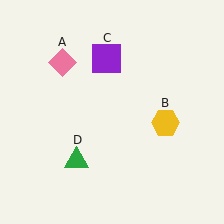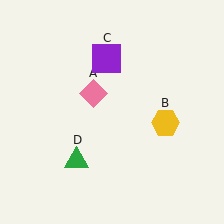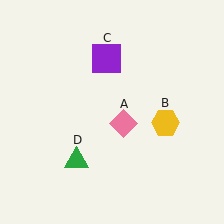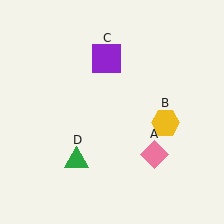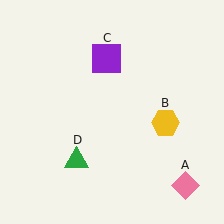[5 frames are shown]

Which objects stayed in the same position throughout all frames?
Yellow hexagon (object B) and purple square (object C) and green triangle (object D) remained stationary.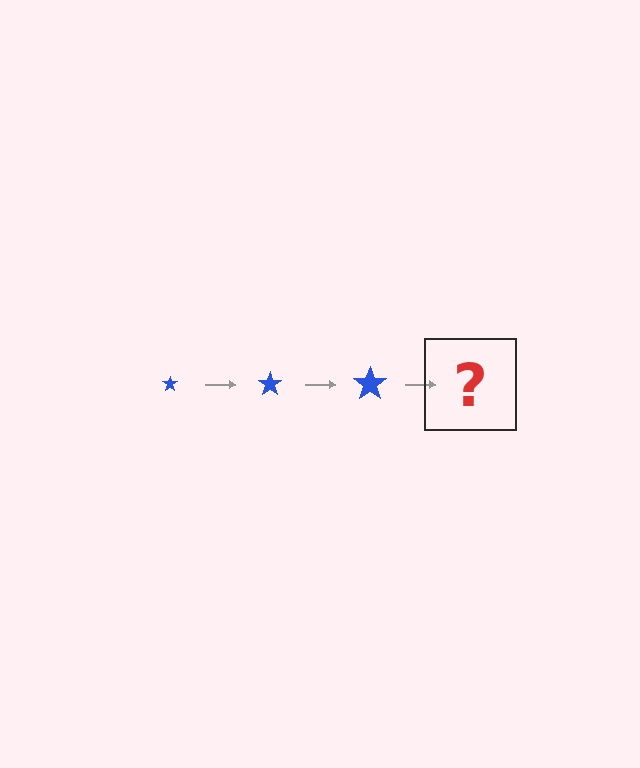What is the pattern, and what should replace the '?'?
The pattern is that the star gets progressively larger each step. The '?' should be a blue star, larger than the previous one.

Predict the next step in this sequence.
The next step is a blue star, larger than the previous one.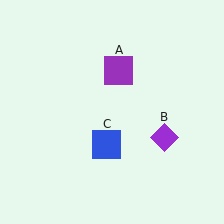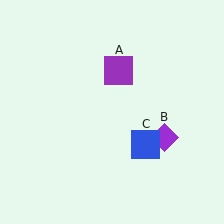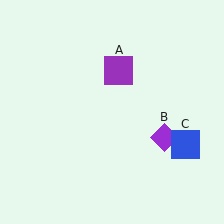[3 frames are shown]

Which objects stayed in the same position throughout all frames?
Purple square (object A) and purple diamond (object B) remained stationary.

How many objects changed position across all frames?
1 object changed position: blue square (object C).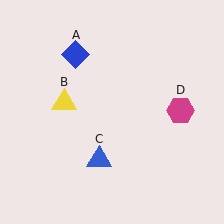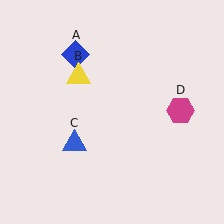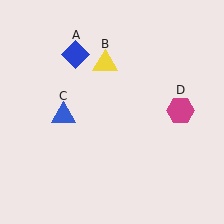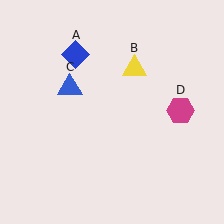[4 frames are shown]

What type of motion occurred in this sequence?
The yellow triangle (object B), blue triangle (object C) rotated clockwise around the center of the scene.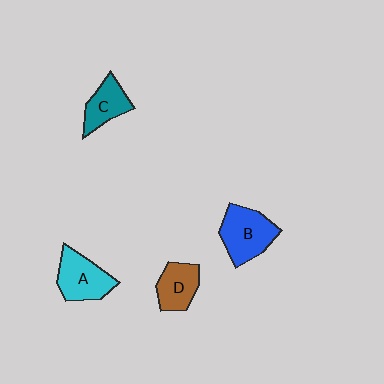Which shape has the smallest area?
Shape C (teal).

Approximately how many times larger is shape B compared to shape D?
Approximately 1.4 times.